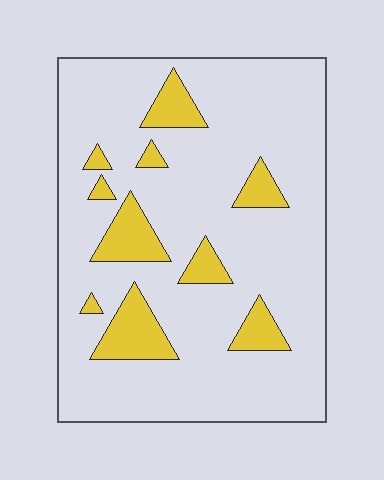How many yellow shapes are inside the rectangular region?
10.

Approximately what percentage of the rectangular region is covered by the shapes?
Approximately 15%.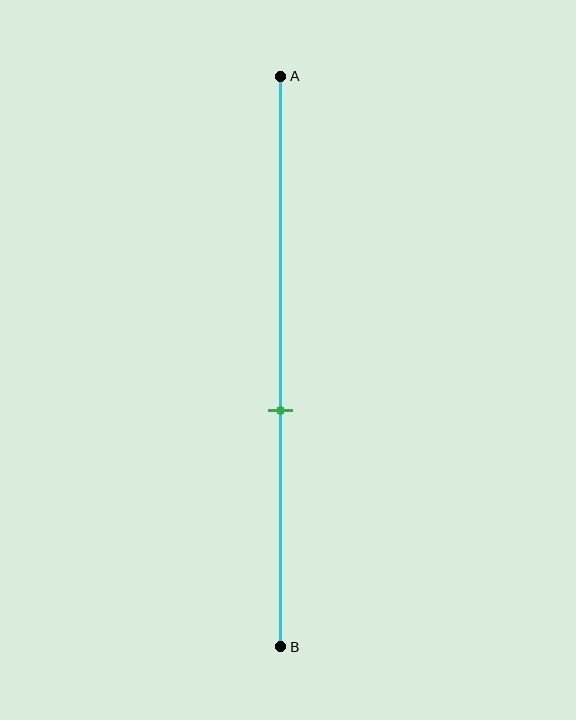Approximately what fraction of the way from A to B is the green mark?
The green mark is approximately 60% of the way from A to B.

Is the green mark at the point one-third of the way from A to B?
No, the mark is at about 60% from A, not at the 33% one-third point.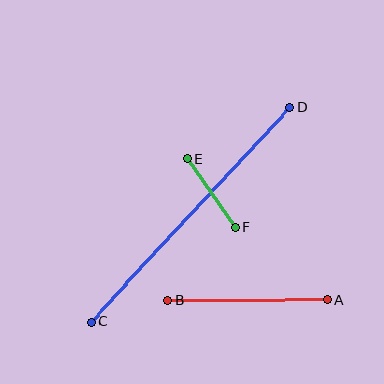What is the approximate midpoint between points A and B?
The midpoint is at approximately (247, 300) pixels.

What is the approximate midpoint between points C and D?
The midpoint is at approximately (190, 215) pixels.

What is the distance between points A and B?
The distance is approximately 159 pixels.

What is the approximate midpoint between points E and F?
The midpoint is at approximately (211, 193) pixels.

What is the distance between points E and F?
The distance is approximately 84 pixels.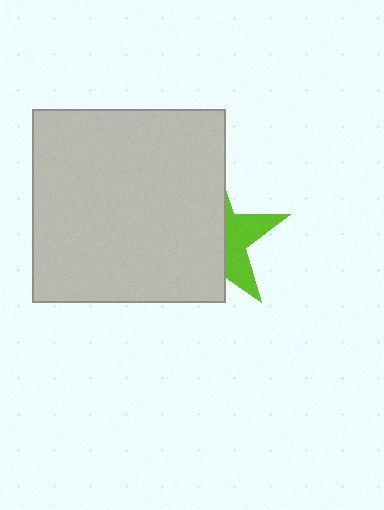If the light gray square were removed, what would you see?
You would see the complete lime star.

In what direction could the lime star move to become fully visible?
The lime star could move right. That would shift it out from behind the light gray square entirely.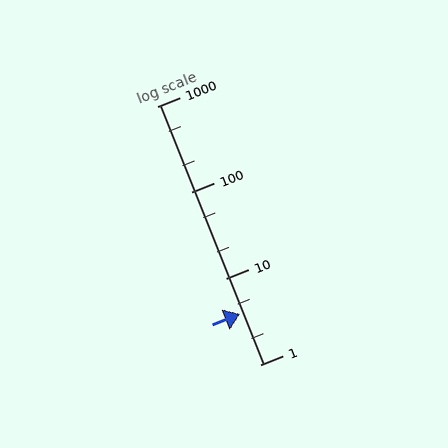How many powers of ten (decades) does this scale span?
The scale spans 3 decades, from 1 to 1000.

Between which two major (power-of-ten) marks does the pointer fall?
The pointer is between 1 and 10.